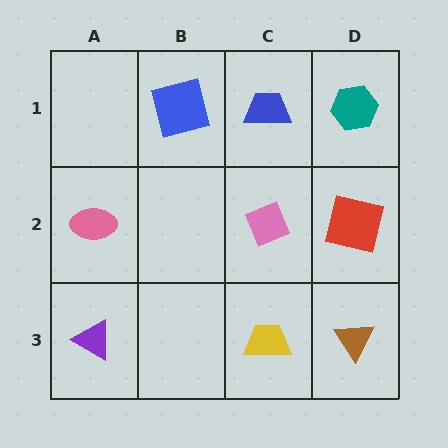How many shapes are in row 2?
3 shapes.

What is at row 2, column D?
A red square.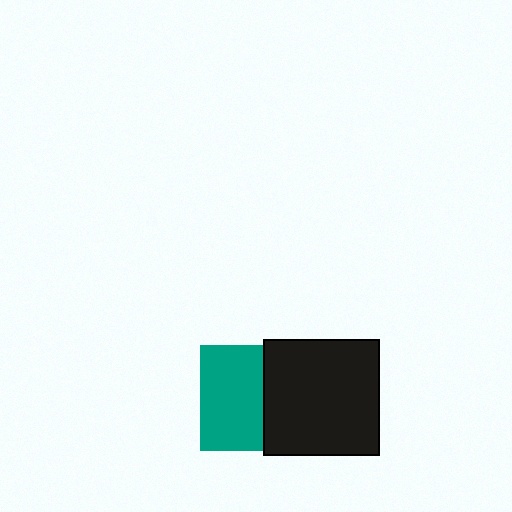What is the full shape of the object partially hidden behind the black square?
The partially hidden object is a teal square.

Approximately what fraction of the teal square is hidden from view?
Roughly 40% of the teal square is hidden behind the black square.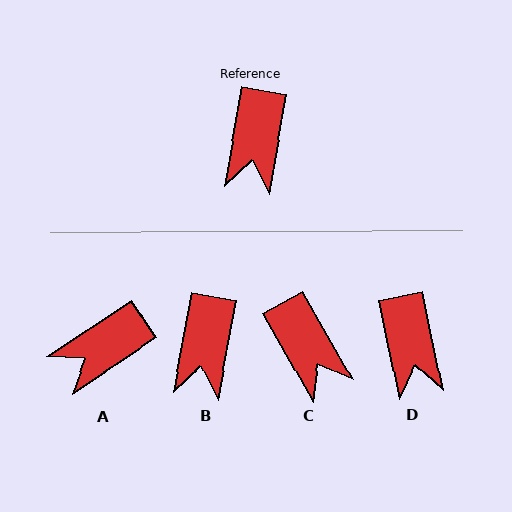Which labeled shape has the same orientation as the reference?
B.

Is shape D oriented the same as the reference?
No, it is off by about 22 degrees.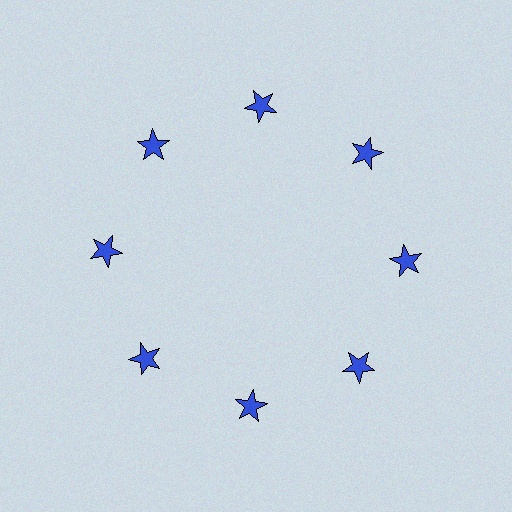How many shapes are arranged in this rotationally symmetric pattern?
There are 8 shapes, arranged in 8 groups of 1.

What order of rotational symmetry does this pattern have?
This pattern has 8-fold rotational symmetry.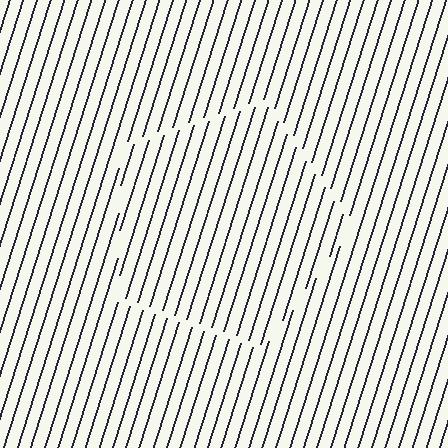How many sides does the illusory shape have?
5 sides — the line-ends trace a pentagon.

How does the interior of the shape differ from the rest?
The interior of the shape contains the same grating, shifted by half a period — the contour is defined by the phase discontinuity where line-ends from the inner and outer gratings abut.